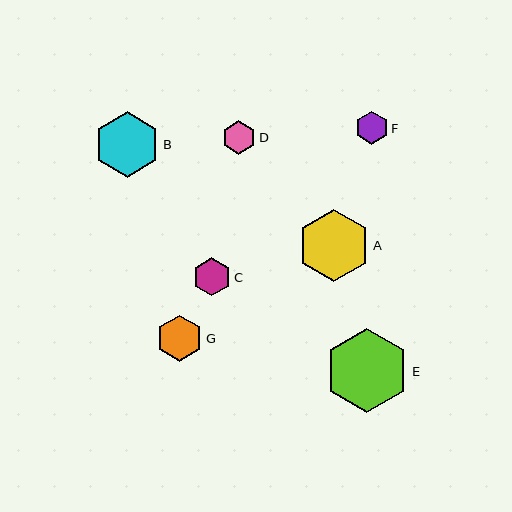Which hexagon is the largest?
Hexagon E is the largest with a size of approximately 84 pixels.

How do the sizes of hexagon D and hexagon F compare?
Hexagon D and hexagon F are approximately the same size.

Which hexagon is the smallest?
Hexagon F is the smallest with a size of approximately 33 pixels.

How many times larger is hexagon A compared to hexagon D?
Hexagon A is approximately 2.2 times the size of hexagon D.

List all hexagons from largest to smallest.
From largest to smallest: E, A, B, G, C, D, F.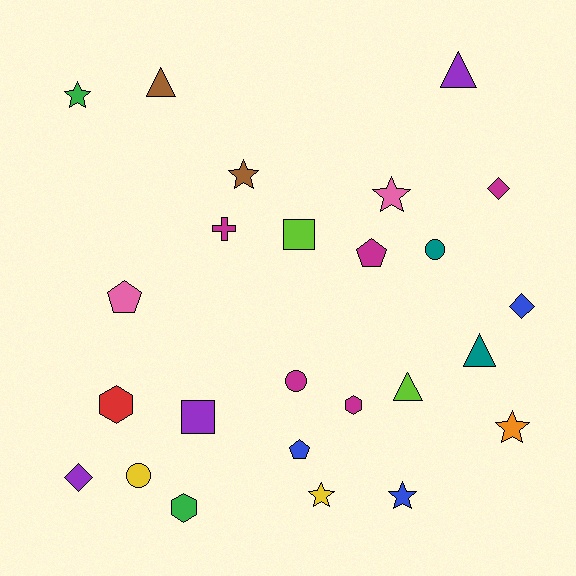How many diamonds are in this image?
There are 3 diamonds.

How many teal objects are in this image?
There are 2 teal objects.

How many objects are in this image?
There are 25 objects.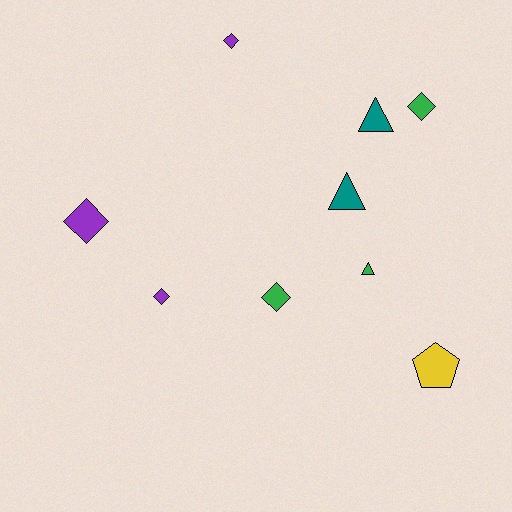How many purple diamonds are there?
There are 3 purple diamonds.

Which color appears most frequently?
Purple, with 3 objects.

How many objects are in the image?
There are 9 objects.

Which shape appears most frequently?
Diamond, with 5 objects.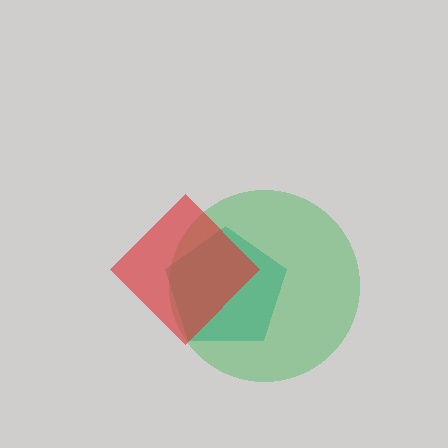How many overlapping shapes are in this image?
There are 3 overlapping shapes in the image.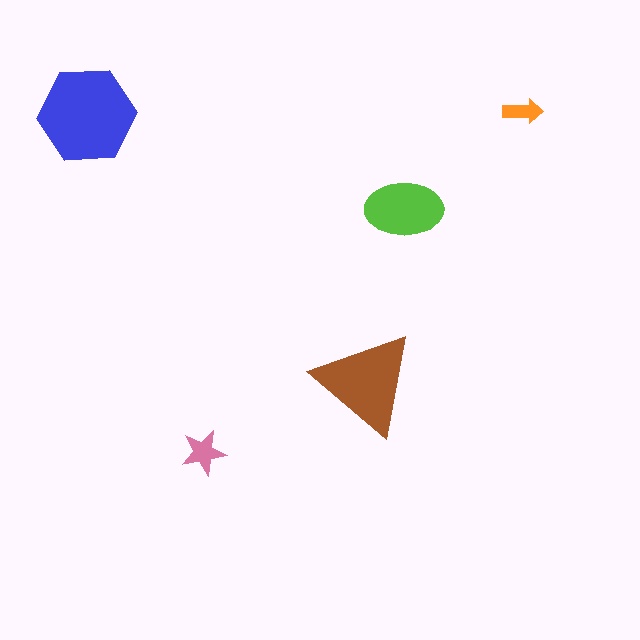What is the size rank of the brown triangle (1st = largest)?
2nd.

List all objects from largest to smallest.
The blue hexagon, the brown triangle, the lime ellipse, the pink star, the orange arrow.